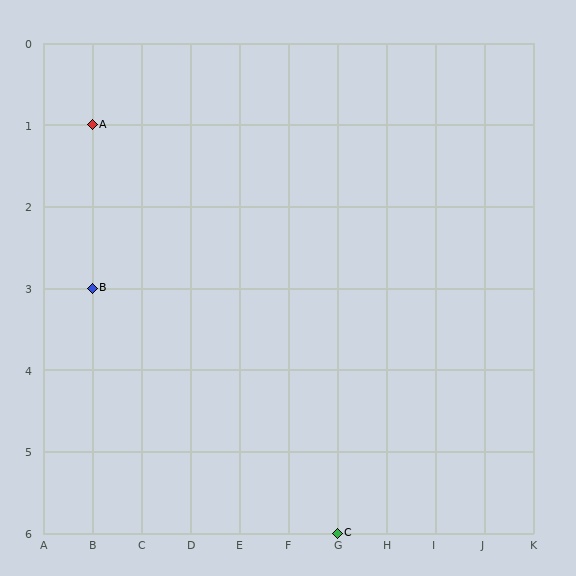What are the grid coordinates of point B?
Point B is at grid coordinates (B, 3).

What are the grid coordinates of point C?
Point C is at grid coordinates (G, 6).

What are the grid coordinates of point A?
Point A is at grid coordinates (B, 1).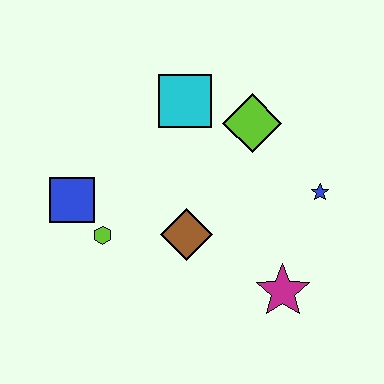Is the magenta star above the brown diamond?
No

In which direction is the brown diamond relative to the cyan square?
The brown diamond is below the cyan square.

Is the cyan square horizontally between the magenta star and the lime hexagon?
Yes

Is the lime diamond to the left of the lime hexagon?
No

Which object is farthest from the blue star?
The blue square is farthest from the blue star.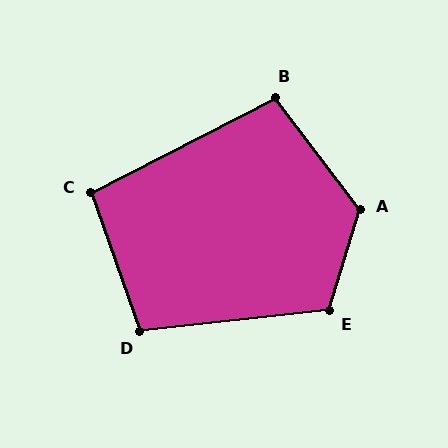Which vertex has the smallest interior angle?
C, at approximately 98 degrees.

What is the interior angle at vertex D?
Approximately 103 degrees (obtuse).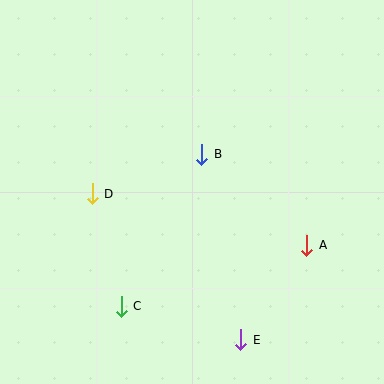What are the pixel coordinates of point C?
Point C is at (121, 306).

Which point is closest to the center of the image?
Point B at (202, 154) is closest to the center.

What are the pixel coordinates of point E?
Point E is at (241, 340).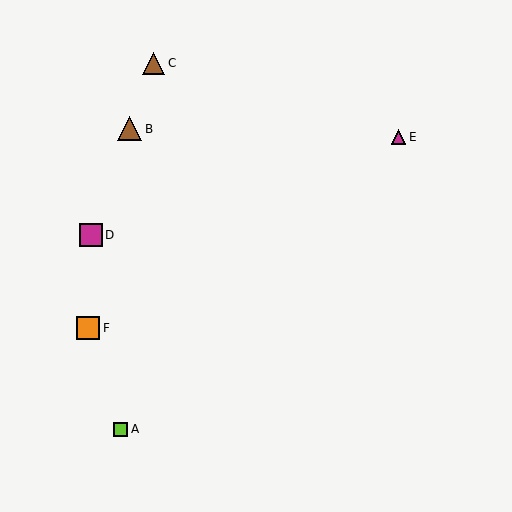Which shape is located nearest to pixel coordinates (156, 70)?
The brown triangle (labeled C) at (154, 63) is nearest to that location.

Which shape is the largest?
The brown triangle (labeled B) is the largest.